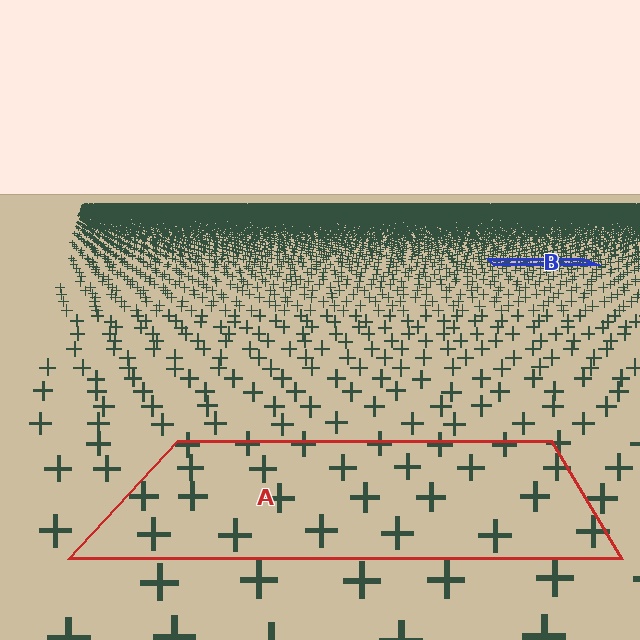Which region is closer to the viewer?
Region A is closer. The texture elements there are larger and more spread out.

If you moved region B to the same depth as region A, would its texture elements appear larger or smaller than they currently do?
They would appear larger. At a closer depth, the same texture elements are projected at a bigger on-screen size.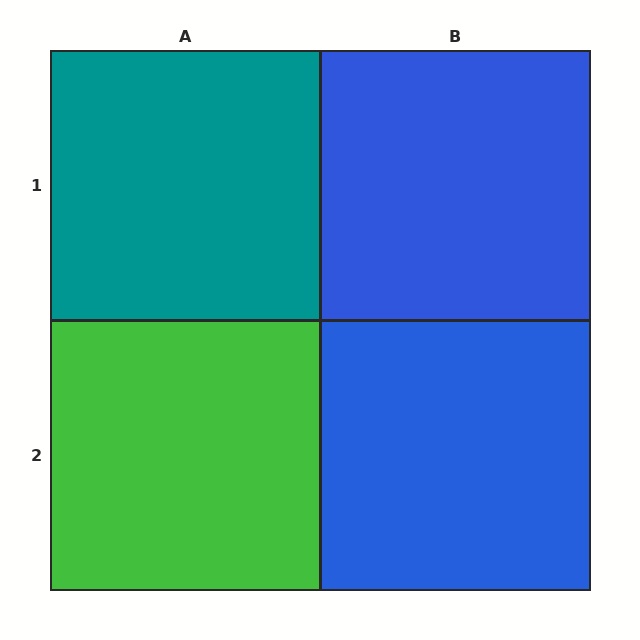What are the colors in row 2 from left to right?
Green, blue.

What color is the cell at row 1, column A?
Teal.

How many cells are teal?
1 cell is teal.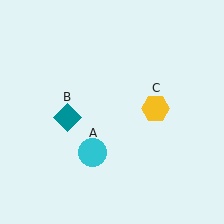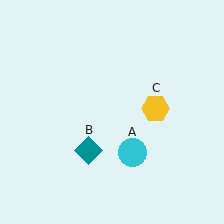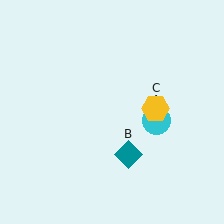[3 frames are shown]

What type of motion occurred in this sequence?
The cyan circle (object A), teal diamond (object B) rotated counterclockwise around the center of the scene.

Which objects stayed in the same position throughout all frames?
Yellow hexagon (object C) remained stationary.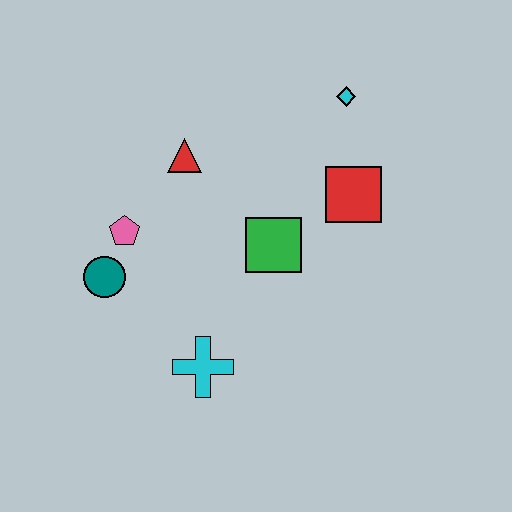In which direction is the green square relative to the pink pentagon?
The green square is to the right of the pink pentagon.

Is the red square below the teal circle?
No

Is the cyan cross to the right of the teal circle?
Yes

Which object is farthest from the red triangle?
The cyan cross is farthest from the red triangle.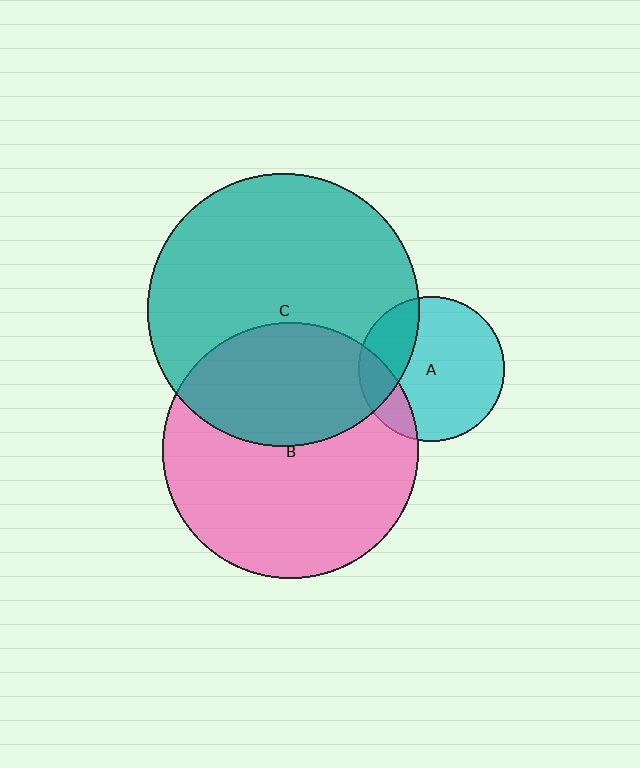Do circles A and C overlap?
Yes.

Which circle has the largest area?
Circle C (teal).